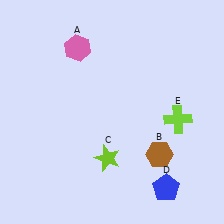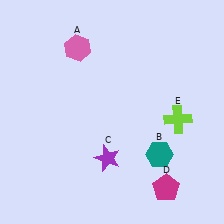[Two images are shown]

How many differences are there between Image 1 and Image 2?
There are 3 differences between the two images.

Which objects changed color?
B changed from brown to teal. C changed from lime to purple. D changed from blue to magenta.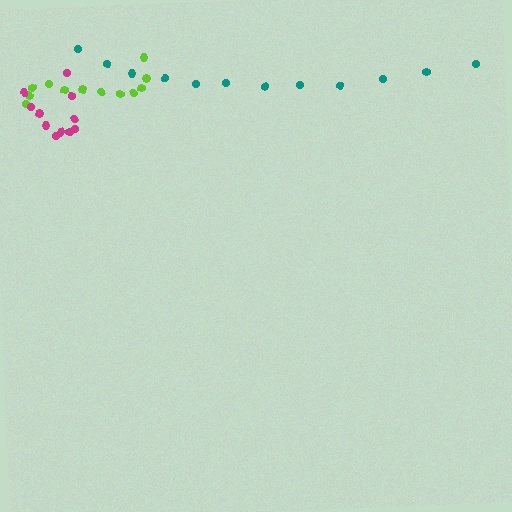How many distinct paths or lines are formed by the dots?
There are 3 distinct paths.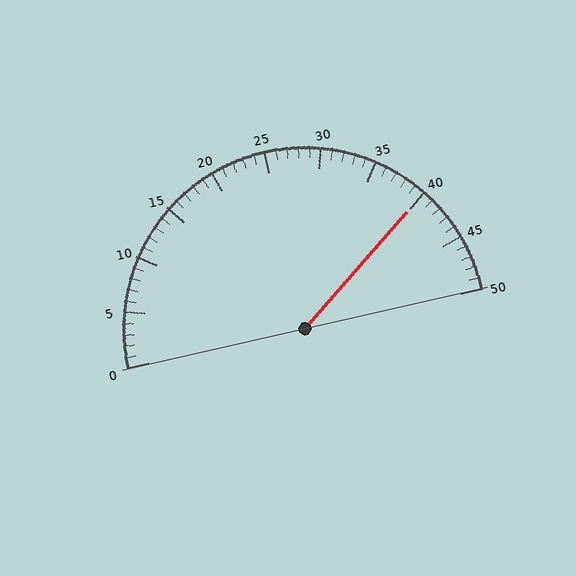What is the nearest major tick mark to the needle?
The nearest major tick mark is 40.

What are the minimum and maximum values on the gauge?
The gauge ranges from 0 to 50.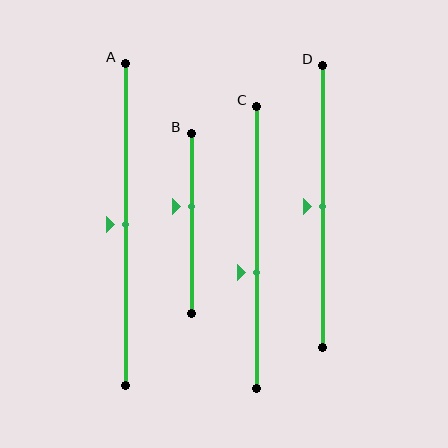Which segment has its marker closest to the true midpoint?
Segment A has its marker closest to the true midpoint.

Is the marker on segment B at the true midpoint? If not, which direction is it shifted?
No, the marker on segment B is shifted upward by about 10% of the segment length.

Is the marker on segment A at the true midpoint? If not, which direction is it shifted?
Yes, the marker on segment A is at the true midpoint.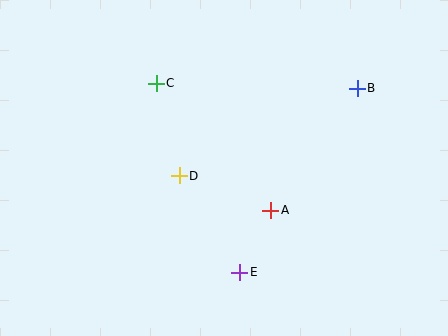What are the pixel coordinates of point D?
Point D is at (179, 176).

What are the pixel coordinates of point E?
Point E is at (240, 272).